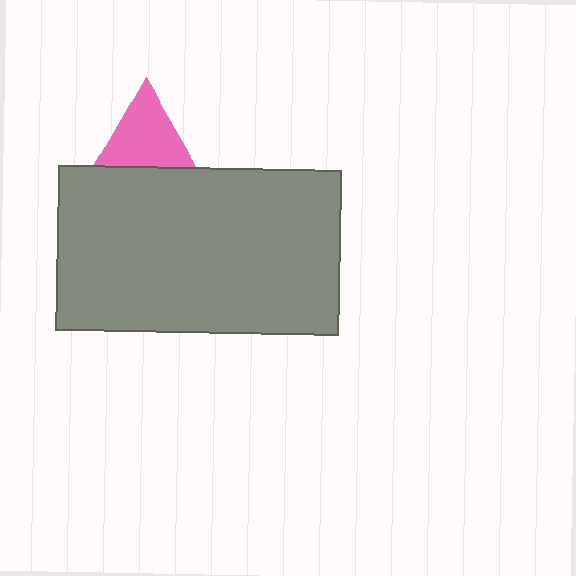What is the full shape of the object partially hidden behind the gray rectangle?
The partially hidden object is a pink triangle.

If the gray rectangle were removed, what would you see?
You would see the complete pink triangle.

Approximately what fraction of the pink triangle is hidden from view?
Roughly 44% of the pink triangle is hidden behind the gray rectangle.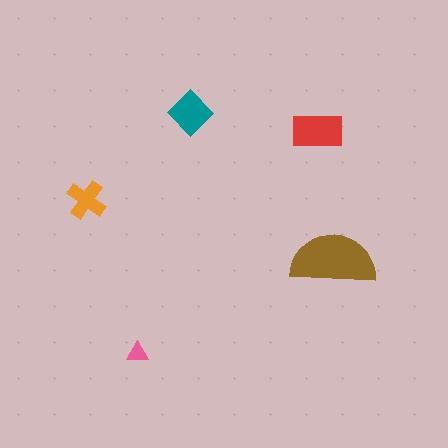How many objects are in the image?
There are 5 objects in the image.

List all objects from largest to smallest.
The brown semicircle, the red rectangle, the teal diamond, the orange cross, the pink triangle.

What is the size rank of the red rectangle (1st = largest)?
2nd.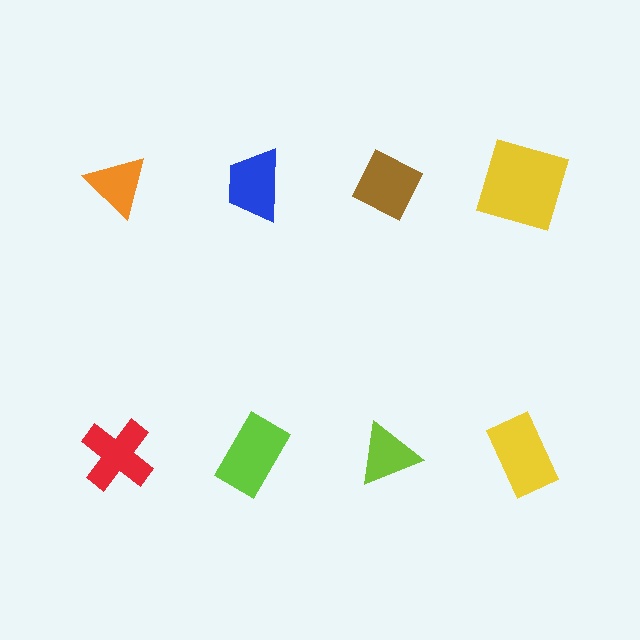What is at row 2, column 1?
A red cross.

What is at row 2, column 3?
A lime triangle.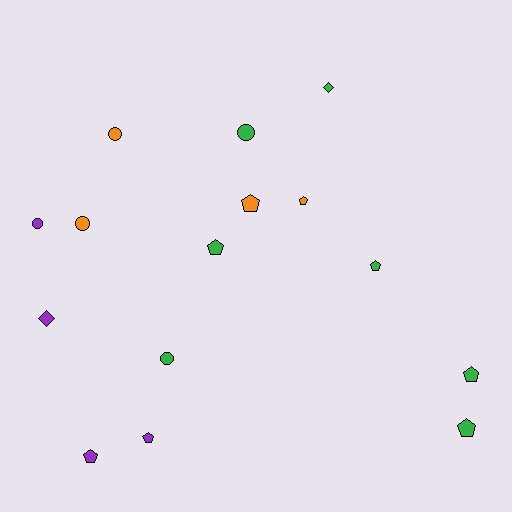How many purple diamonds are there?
There is 1 purple diamond.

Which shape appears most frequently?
Pentagon, with 8 objects.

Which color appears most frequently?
Green, with 7 objects.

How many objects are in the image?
There are 15 objects.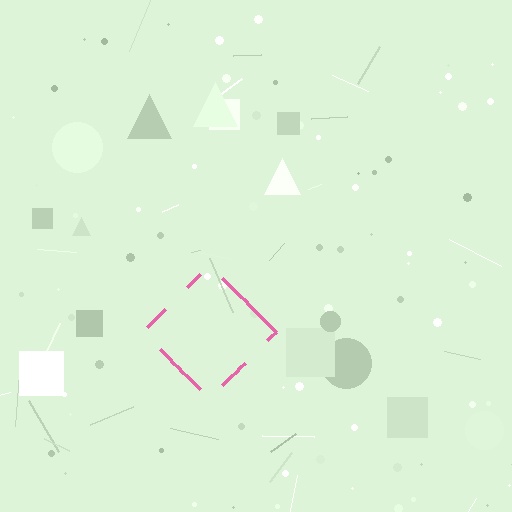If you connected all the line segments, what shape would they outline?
They would outline a diamond.